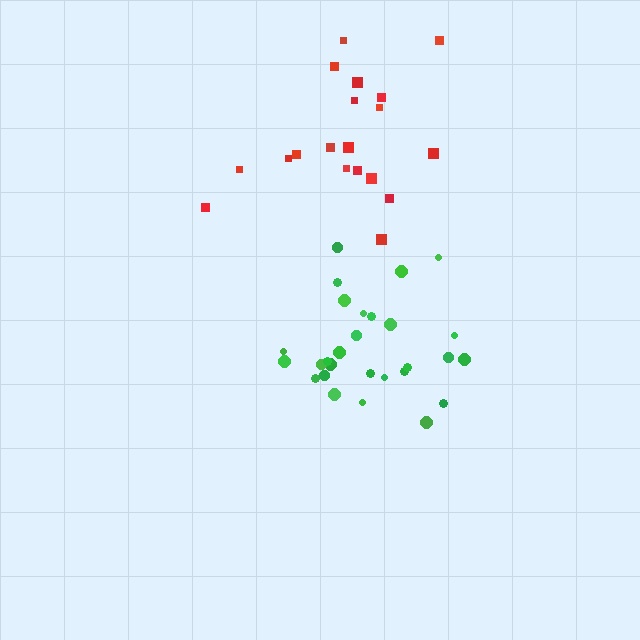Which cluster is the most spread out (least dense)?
Red.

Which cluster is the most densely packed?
Green.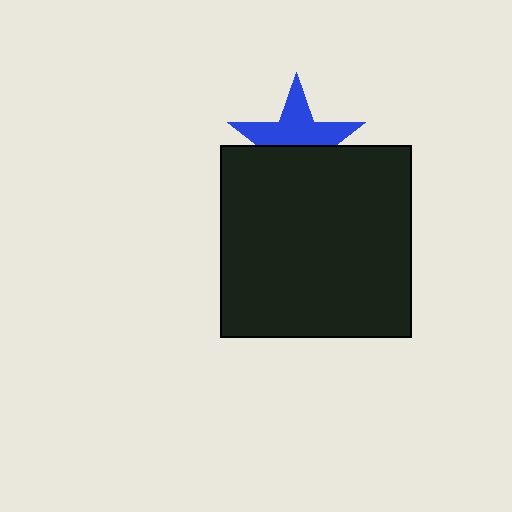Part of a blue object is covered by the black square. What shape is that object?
It is a star.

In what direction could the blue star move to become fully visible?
The blue star could move up. That would shift it out from behind the black square entirely.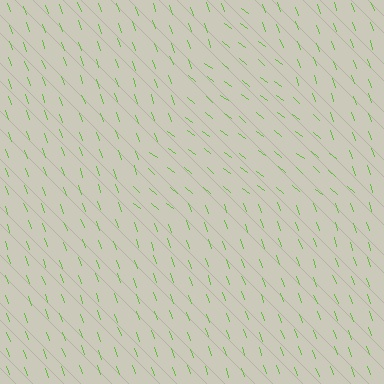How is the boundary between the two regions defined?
The boundary is defined purely by a change in line orientation (approximately 32 degrees difference). All lines are the same color and thickness.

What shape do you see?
I see a triangle.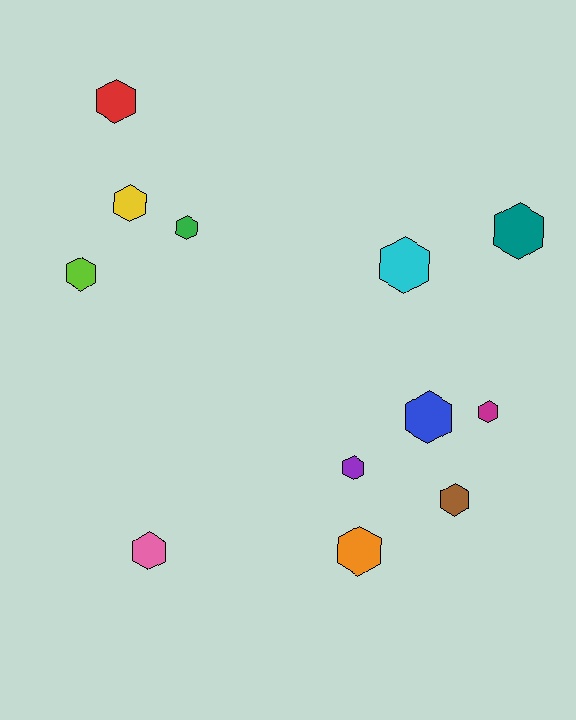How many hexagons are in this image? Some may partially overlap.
There are 12 hexagons.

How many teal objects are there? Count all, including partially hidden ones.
There is 1 teal object.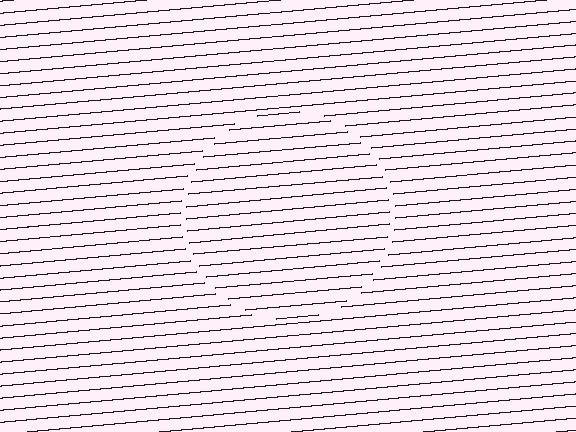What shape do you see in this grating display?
An illusory circle. The interior of the shape contains the same grating, shifted by half a period — the contour is defined by the phase discontinuity where line-ends from the inner and outer gratings abut.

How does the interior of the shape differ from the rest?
The interior of the shape contains the same grating, shifted by half a period — the contour is defined by the phase discontinuity where line-ends from the inner and outer gratings abut.